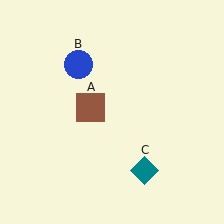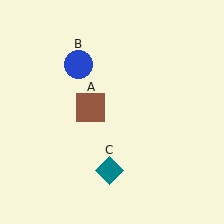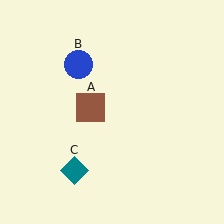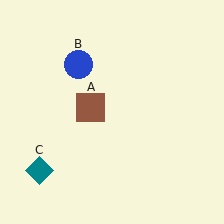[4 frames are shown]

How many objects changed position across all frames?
1 object changed position: teal diamond (object C).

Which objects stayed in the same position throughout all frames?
Brown square (object A) and blue circle (object B) remained stationary.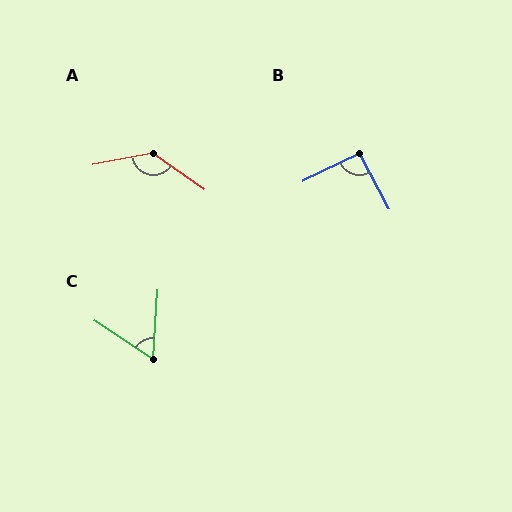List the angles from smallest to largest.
C (60°), B (92°), A (134°).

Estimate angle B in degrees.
Approximately 92 degrees.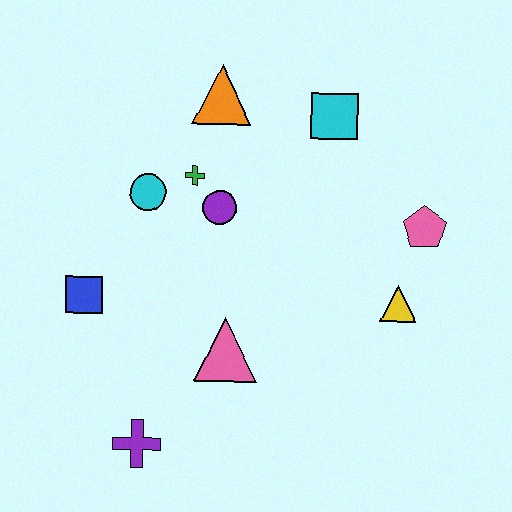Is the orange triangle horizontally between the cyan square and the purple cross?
Yes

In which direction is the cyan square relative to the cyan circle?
The cyan square is to the right of the cyan circle.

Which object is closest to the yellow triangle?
The pink pentagon is closest to the yellow triangle.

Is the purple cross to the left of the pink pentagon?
Yes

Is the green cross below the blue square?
No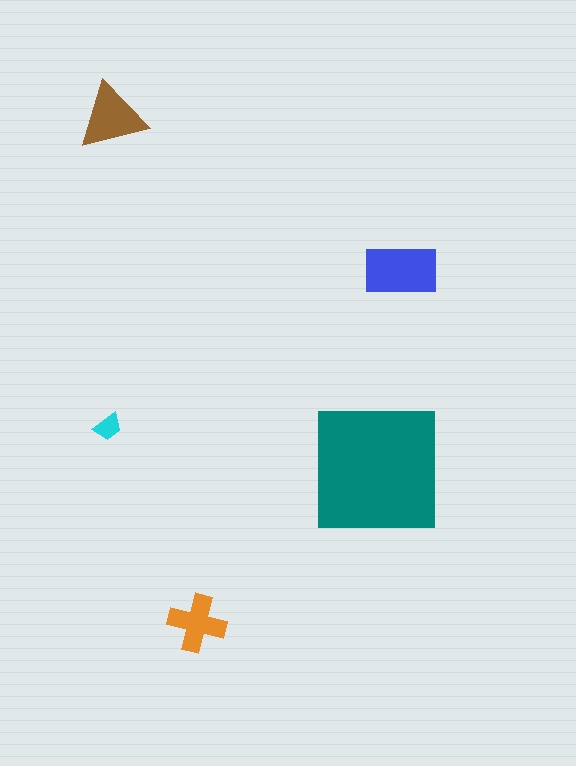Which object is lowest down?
The orange cross is bottommost.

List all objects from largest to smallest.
The teal square, the blue rectangle, the brown triangle, the orange cross, the cyan trapezoid.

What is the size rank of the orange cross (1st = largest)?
4th.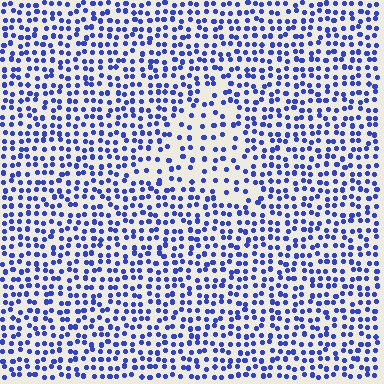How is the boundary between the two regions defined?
The boundary is defined by a change in element density (approximately 1.8x ratio). All elements are the same color, size, and shape.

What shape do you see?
I see a triangle.